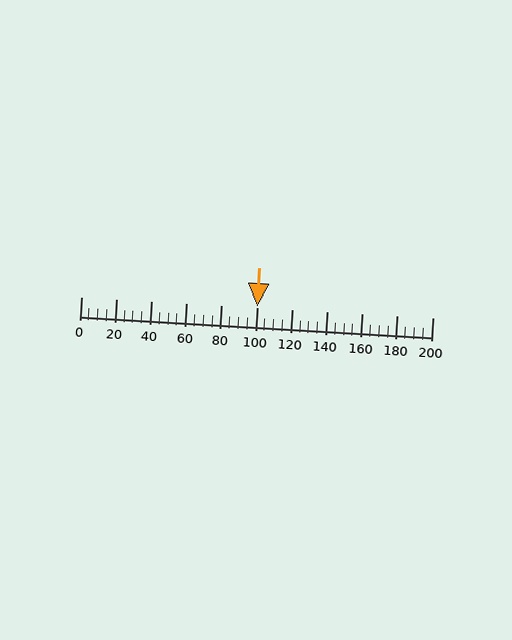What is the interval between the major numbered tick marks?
The major tick marks are spaced 20 units apart.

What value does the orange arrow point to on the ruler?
The orange arrow points to approximately 100.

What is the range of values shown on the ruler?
The ruler shows values from 0 to 200.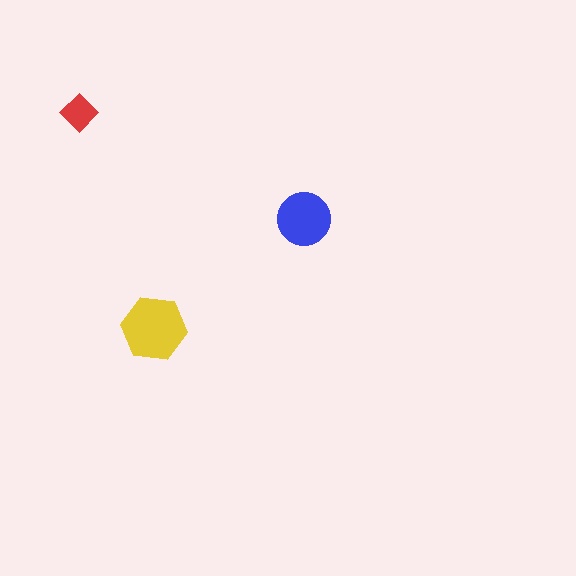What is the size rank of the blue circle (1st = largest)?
2nd.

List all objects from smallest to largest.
The red diamond, the blue circle, the yellow hexagon.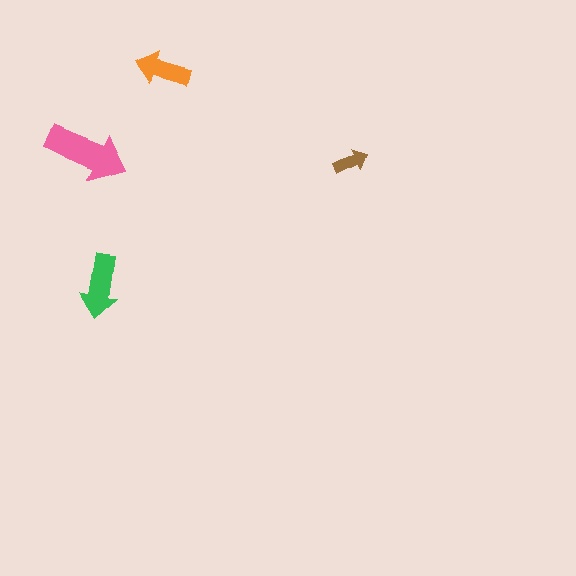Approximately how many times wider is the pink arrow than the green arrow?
About 1.5 times wider.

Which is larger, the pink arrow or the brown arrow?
The pink one.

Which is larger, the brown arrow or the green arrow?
The green one.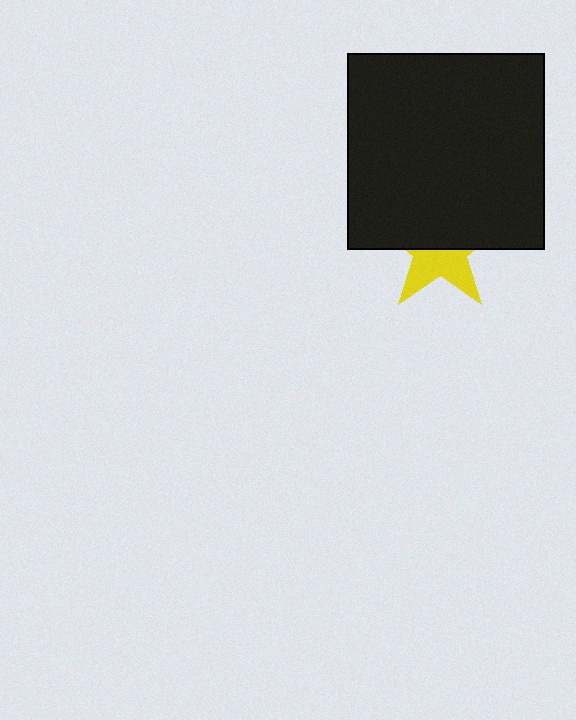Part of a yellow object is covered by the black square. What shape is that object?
It is a star.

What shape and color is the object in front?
The object in front is a black square.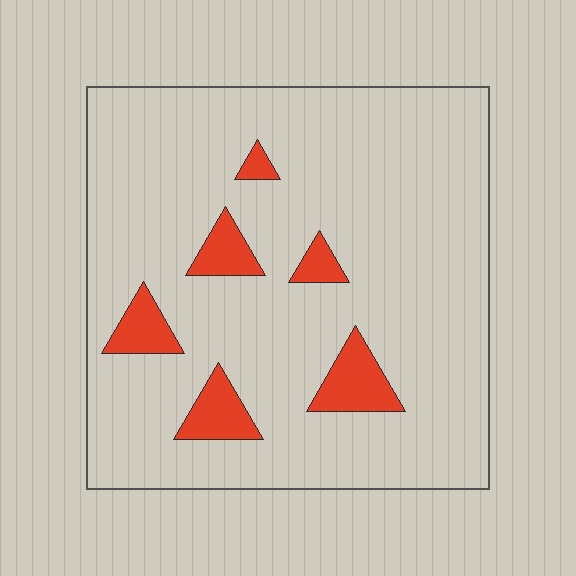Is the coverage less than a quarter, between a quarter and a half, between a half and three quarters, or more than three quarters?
Less than a quarter.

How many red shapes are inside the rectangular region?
6.